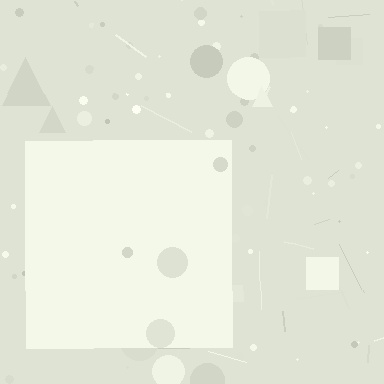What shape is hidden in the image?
A square is hidden in the image.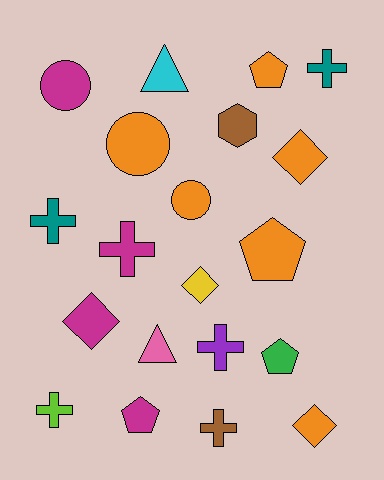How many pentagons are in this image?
There are 4 pentagons.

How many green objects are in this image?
There is 1 green object.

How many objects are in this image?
There are 20 objects.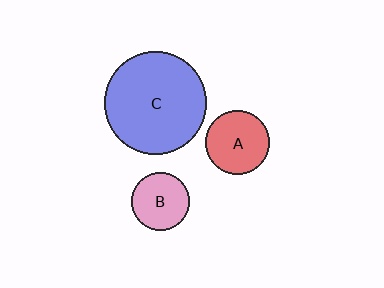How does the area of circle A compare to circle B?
Approximately 1.2 times.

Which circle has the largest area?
Circle C (blue).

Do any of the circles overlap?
No, none of the circles overlap.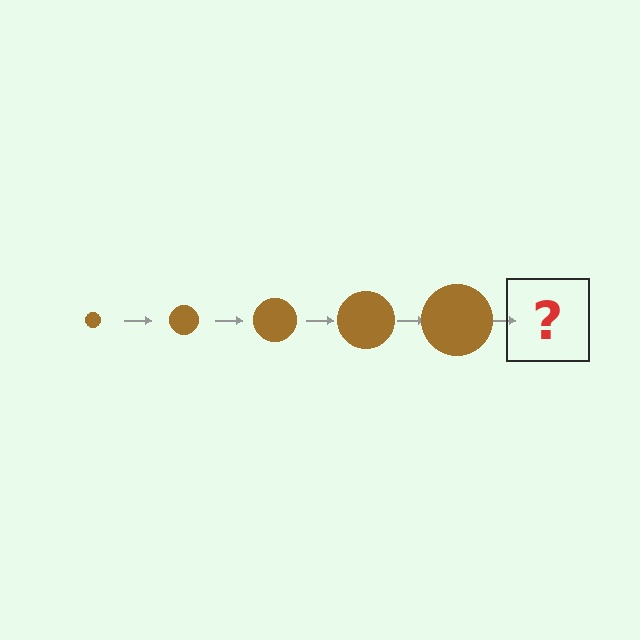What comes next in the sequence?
The next element should be a brown circle, larger than the previous one.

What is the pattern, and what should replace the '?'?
The pattern is that the circle gets progressively larger each step. The '?' should be a brown circle, larger than the previous one.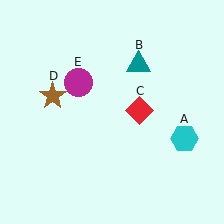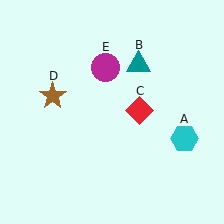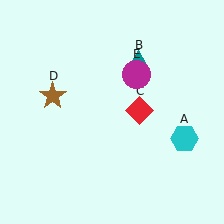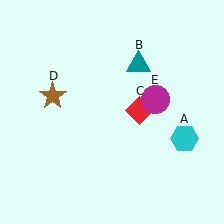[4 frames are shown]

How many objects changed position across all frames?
1 object changed position: magenta circle (object E).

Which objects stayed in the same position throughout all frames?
Cyan hexagon (object A) and teal triangle (object B) and red diamond (object C) and brown star (object D) remained stationary.